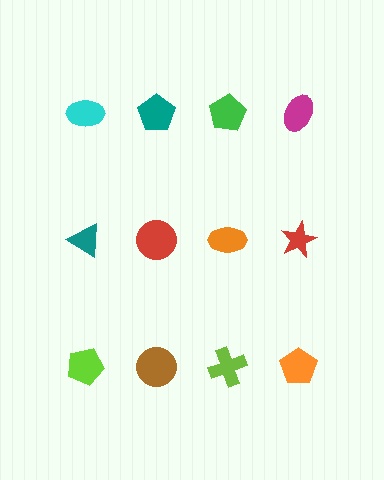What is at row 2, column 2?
A red circle.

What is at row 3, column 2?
A brown circle.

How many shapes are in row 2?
4 shapes.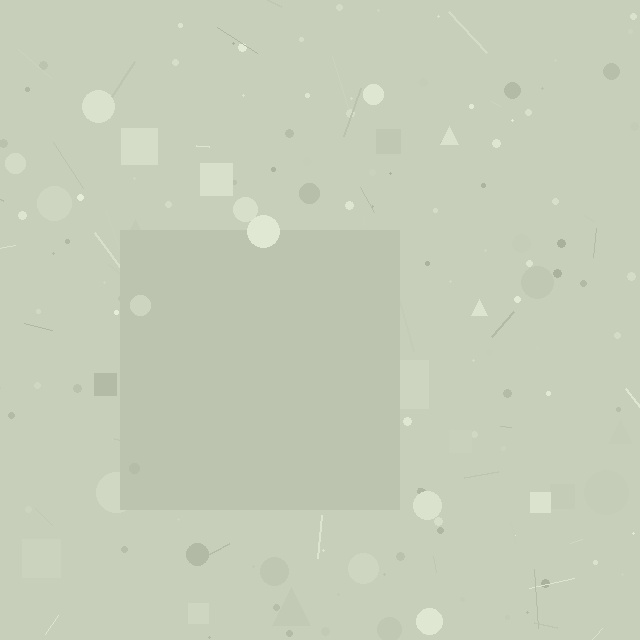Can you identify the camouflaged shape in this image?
The camouflaged shape is a square.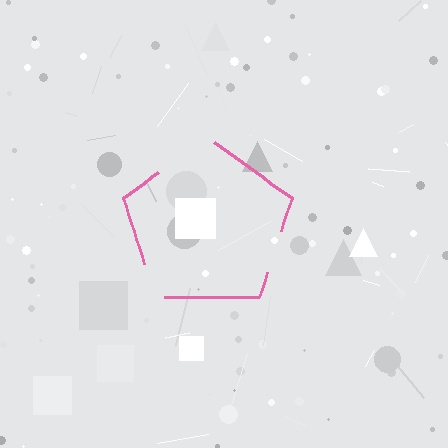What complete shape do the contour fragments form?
The contour fragments form a pentagon.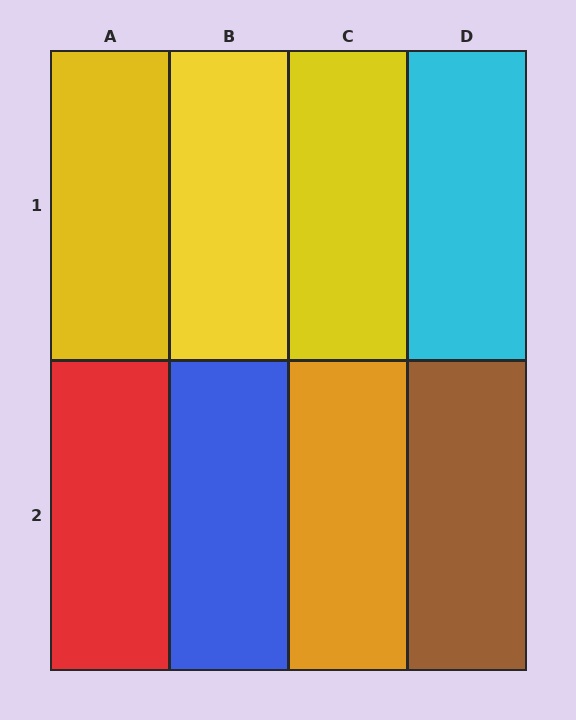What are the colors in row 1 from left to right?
Yellow, yellow, yellow, cyan.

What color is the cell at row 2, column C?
Orange.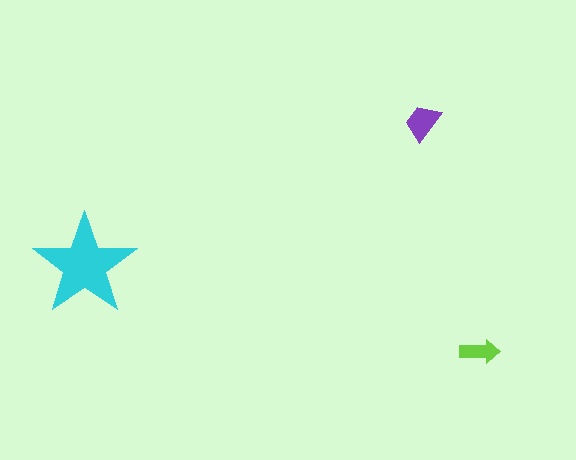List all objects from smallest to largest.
The lime arrow, the purple trapezoid, the cyan star.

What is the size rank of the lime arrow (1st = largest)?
3rd.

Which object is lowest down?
The lime arrow is bottommost.